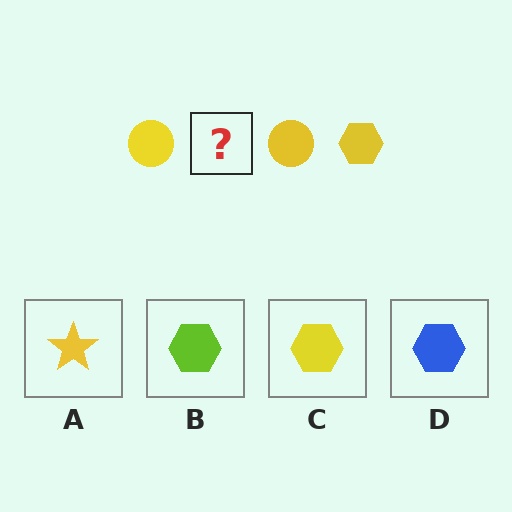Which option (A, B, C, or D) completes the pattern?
C.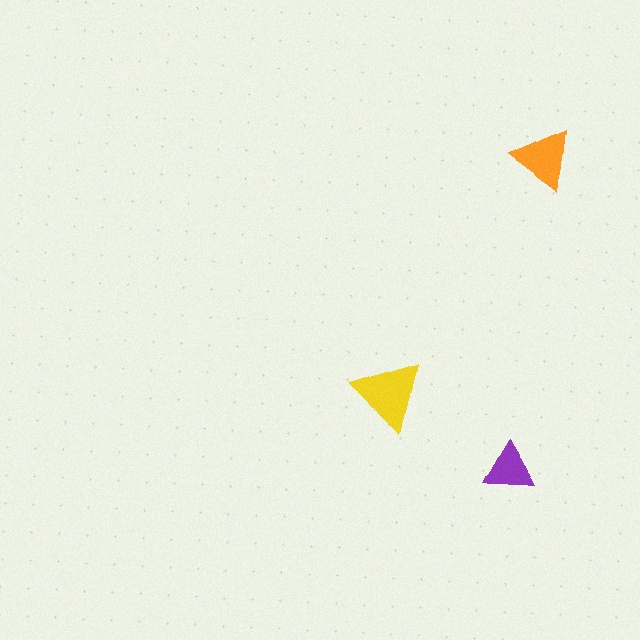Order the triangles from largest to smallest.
the yellow one, the orange one, the purple one.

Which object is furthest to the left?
The yellow triangle is leftmost.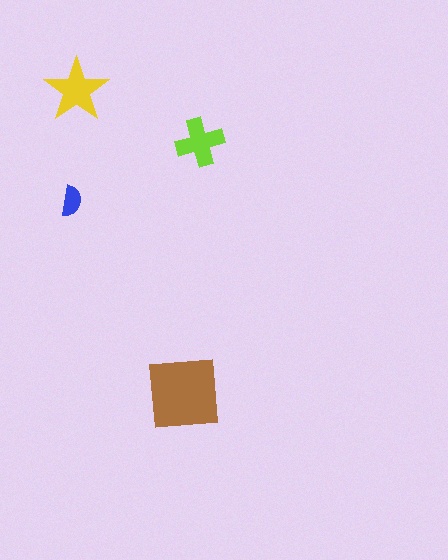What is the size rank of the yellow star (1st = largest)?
2nd.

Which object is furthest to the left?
The blue semicircle is leftmost.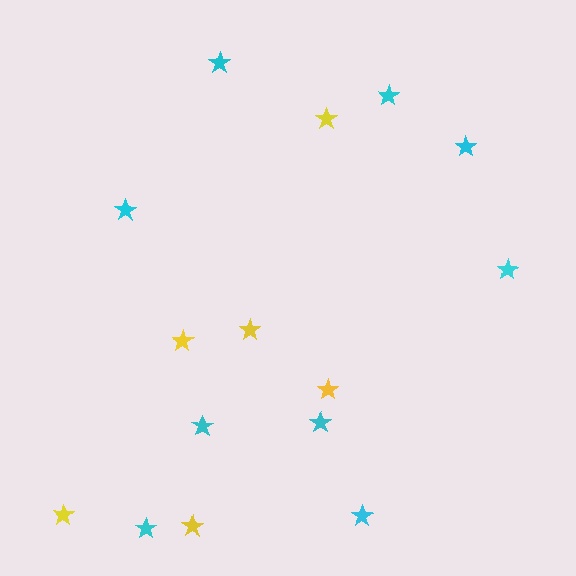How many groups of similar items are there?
There are 2 groups: one group of yellow stars (6) and one group of cyan stars (9).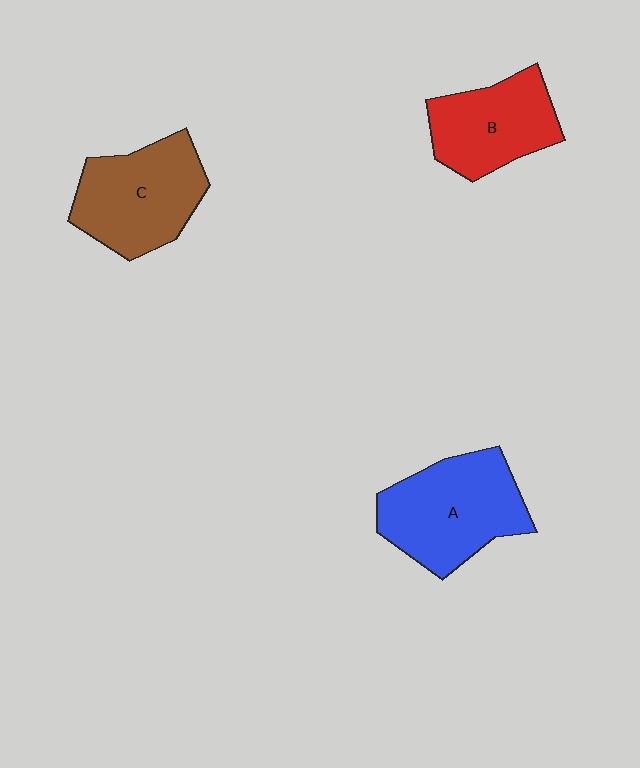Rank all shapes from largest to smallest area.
From largest to smallest: A (blue), C (brown), B (red).